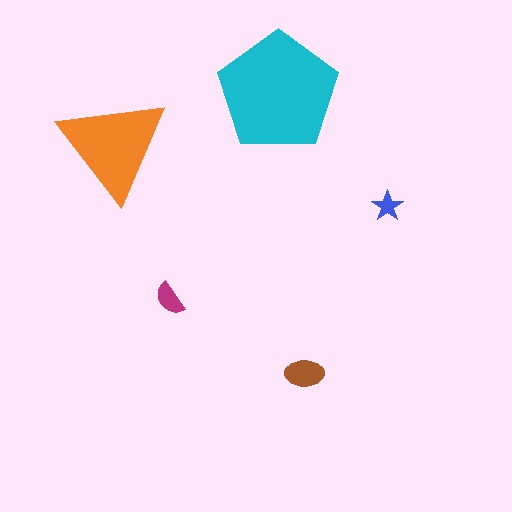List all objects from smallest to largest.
The blue star, the magenta semicircle, the brown ellipse, the orange triangle, the cyan pentagon.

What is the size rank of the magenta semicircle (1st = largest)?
4th.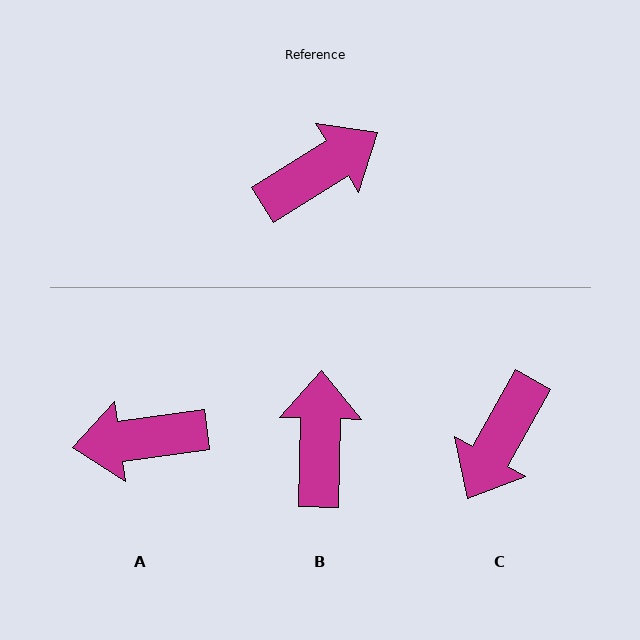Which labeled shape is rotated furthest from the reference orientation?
A, about 156 degrees away.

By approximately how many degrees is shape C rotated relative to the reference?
Approximately 151 degrees clockwise.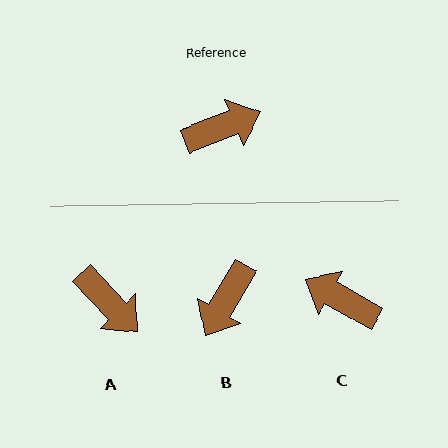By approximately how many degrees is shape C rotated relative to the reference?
Approximately 130 degrees counter-clockwise.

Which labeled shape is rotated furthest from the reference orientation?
B, about 141 degrees away.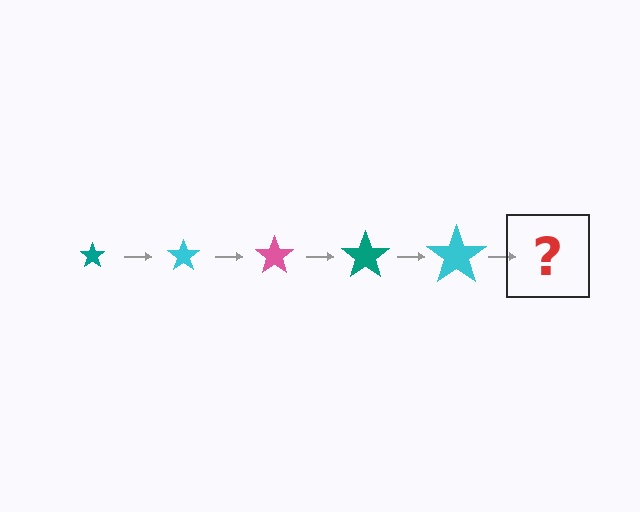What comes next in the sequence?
The next element should be a pink star, larger than the previous one.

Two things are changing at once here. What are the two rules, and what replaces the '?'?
The two rules are that the star grows larger each step and the color cycles through teal, cyan, and pink. The '?' should be a pink star, larger than the previous one.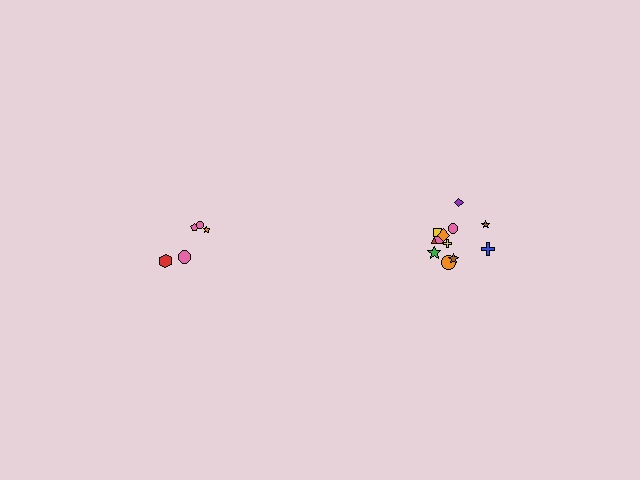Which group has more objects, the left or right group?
The right group.